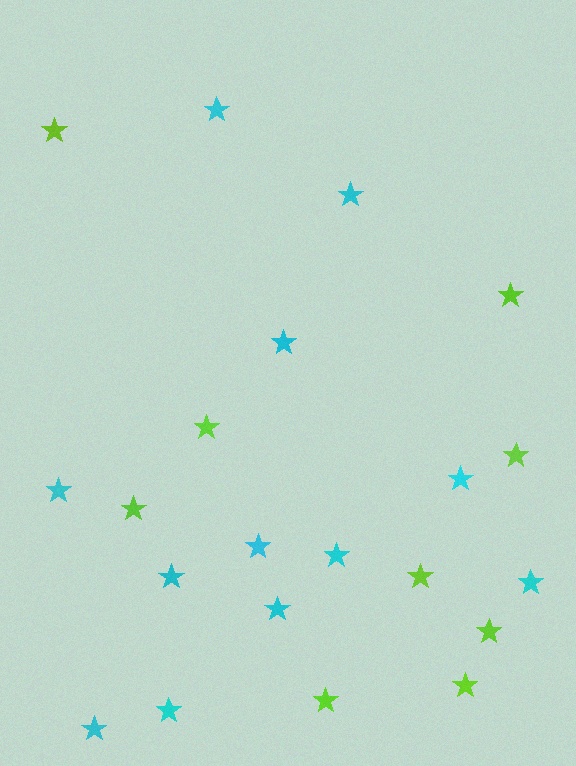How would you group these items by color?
There are 2 groups: one group of cyan stars (12) and one group of lime stars (9).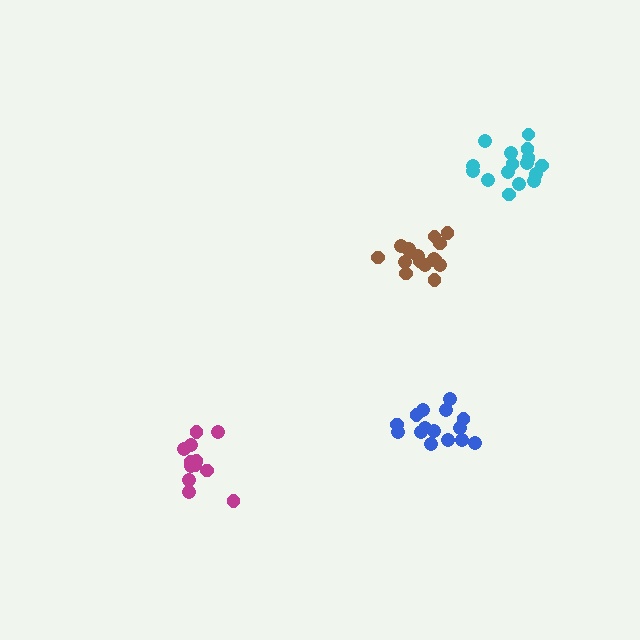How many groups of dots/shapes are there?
There are 4 groups.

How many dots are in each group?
Group 1: 15 dots, Group 2: 16 dots, Group 3: 13 dots, Group 4: 16 dots (60 total).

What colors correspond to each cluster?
The clusters are colored: blue, brown, magenta, cyan.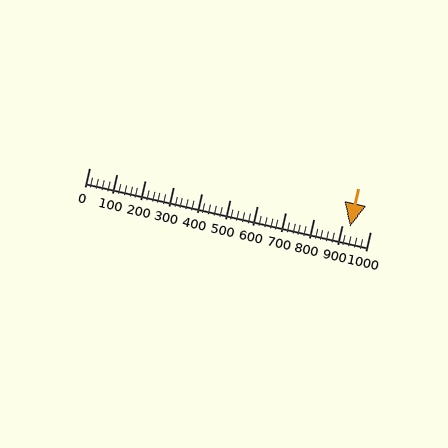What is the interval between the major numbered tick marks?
The major tick marks are spaced 100 units apart.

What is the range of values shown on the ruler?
The ruler shows values from 0 to 1000.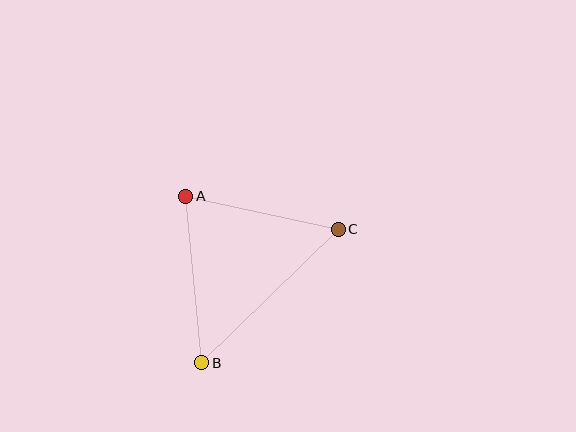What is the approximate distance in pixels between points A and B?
The distance between A and B is approximately 167 pixels.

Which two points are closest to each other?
Points A and C are closest to each other.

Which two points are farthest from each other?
Points B and C are farthest from each other.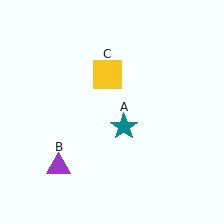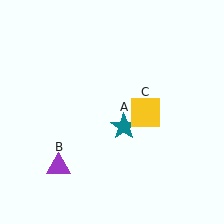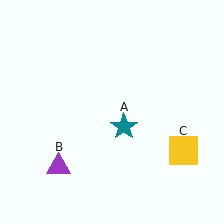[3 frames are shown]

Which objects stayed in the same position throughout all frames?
Teal star (object A) and purple triangle (object B) remained stationary.